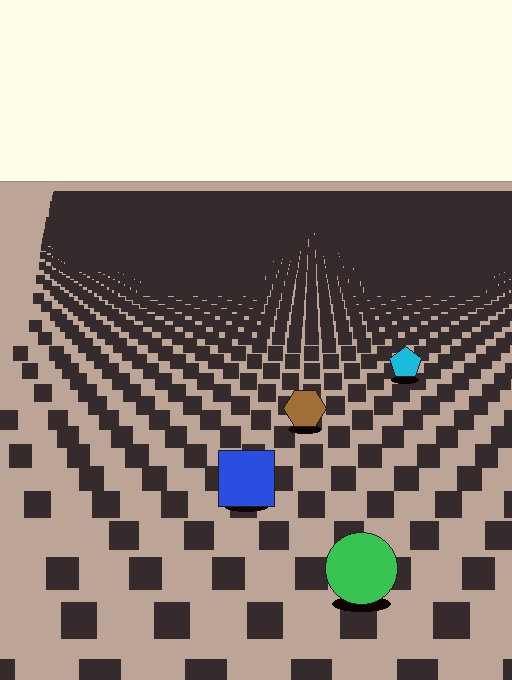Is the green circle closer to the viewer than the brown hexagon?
Yes. The green circle is closer — you can tell from the texture gradient: the ground texture is coarser near it.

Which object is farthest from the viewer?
The cyan pentagon is farthest from the viewer. It appears smaller and the ground texture around it is denser.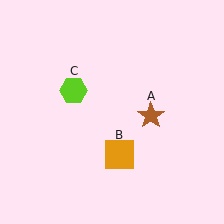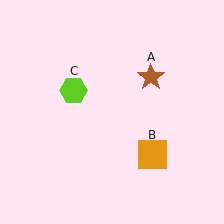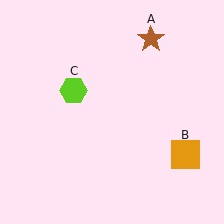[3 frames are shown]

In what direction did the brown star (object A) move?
The brown star (object A) moved up.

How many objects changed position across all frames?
2 objects changed position: brown star (object A), orange square (object B).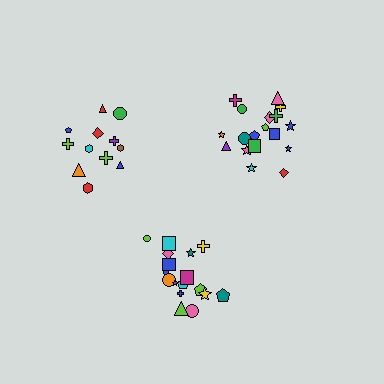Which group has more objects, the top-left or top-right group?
The top-right group.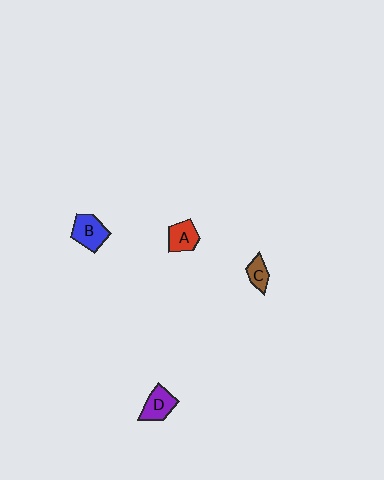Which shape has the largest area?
Shape B (blue).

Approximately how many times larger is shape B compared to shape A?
Approximately 1.2 times.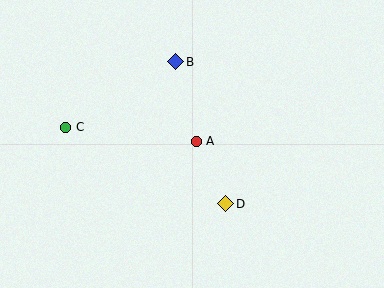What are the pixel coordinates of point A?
Point A is at (196, 141).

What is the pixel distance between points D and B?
The distance between D and B is 151 pixels.